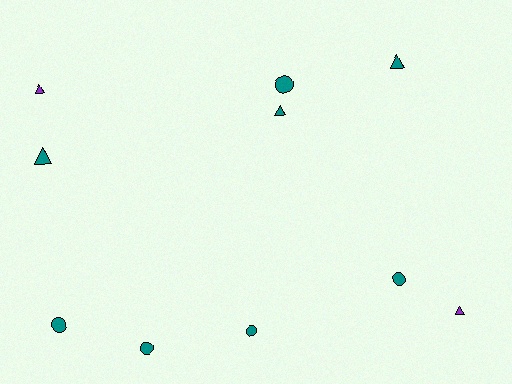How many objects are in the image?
There are 10 objects.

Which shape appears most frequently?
Circle, with 5 objects.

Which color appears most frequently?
Teal, with 8 objects.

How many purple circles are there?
There are no purple circles.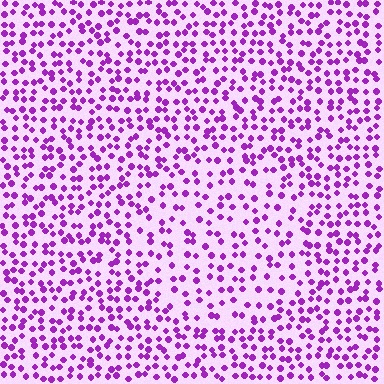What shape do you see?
I see a circle.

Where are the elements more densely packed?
The elements are more densely packed outside the circle boundary.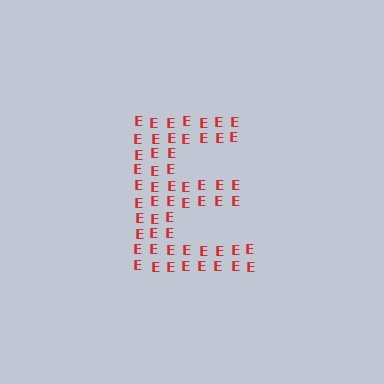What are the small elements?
The small elements are letter E's.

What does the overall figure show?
The overall figure shows the letter E.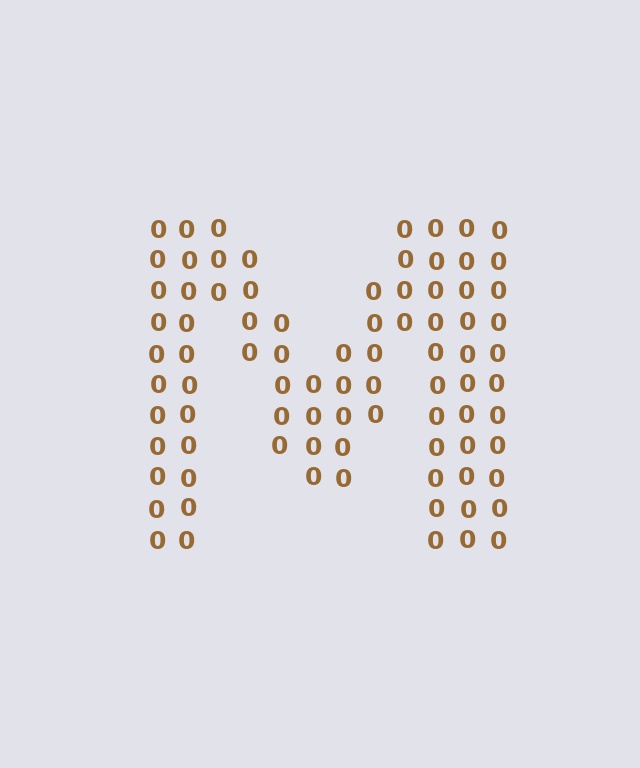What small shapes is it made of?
It is made of small digit 0's.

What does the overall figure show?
The overall figure shows the letter M.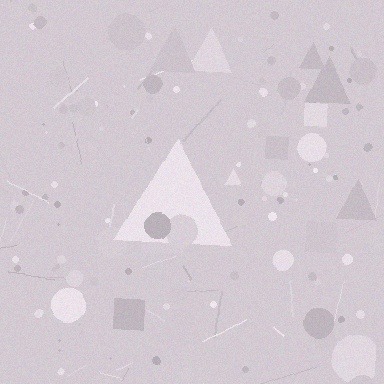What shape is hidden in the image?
A triangle is hidden in the image.